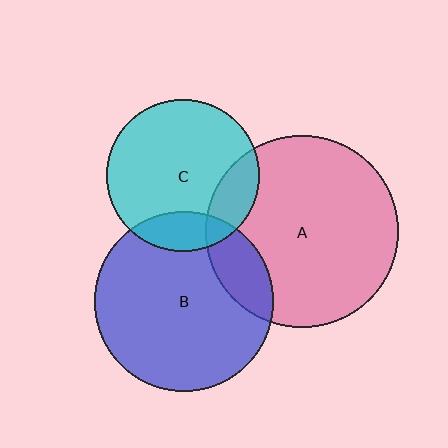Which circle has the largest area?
Circle A (pink).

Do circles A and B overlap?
Yes.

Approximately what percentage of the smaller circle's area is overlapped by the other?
Approximately 15%.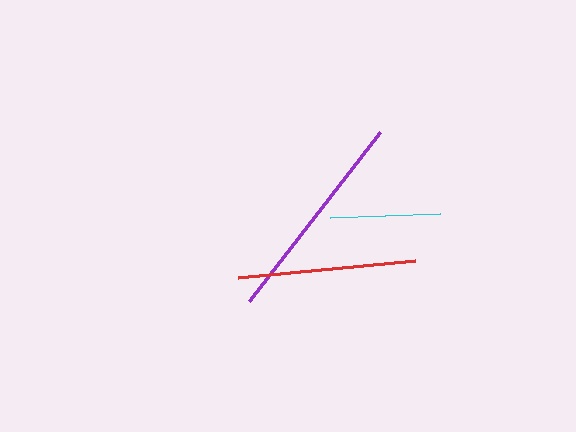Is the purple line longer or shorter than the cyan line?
The purple line is longer than the cyan line.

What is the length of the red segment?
The red segment is approximately 178 pixels long.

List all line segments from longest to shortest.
From longest to shortest: purple, red, cyan.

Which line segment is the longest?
The purple line is the longest at approximately 214 pixels.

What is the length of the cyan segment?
The cyan segment is approximately 110 pixels long.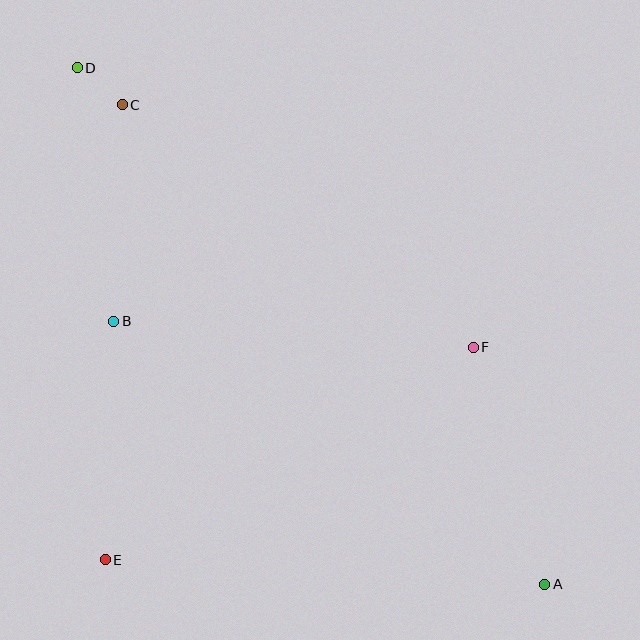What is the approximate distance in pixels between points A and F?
The distance between A and F is approximately 248 pixels.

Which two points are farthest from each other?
Points A and D are farthest from each other.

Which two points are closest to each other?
Points C and D are closest to each other.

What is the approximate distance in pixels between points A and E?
The distance between A and E is approximately 440 pixels.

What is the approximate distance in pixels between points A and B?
The distance between A and B is approximately 505 pixels.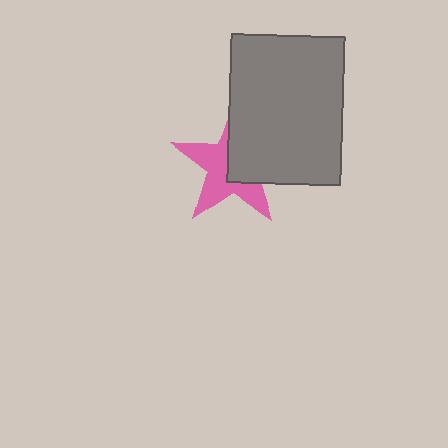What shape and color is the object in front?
The object in front is a gray rectangle.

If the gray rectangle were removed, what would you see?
You would see the complete pink star.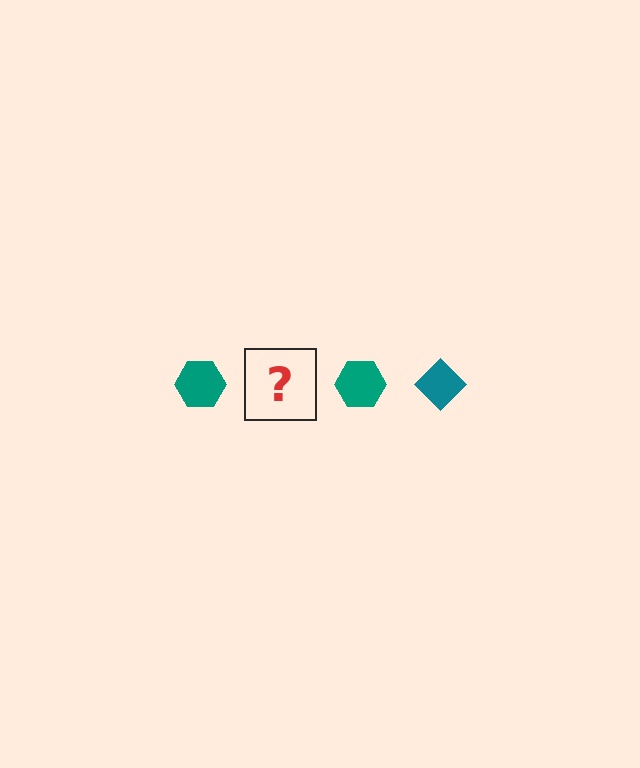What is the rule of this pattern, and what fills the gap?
The rule is that the pattern cycles through hexagon, diamond shapes in teal. The gap should be filled with a teal diamond.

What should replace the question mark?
The question mark should be replaced with a teal diamond.